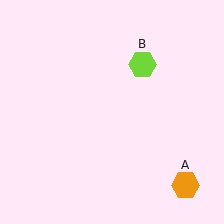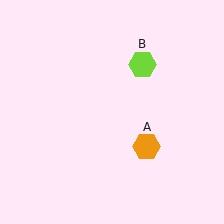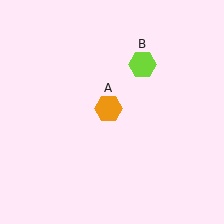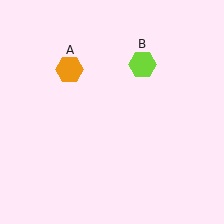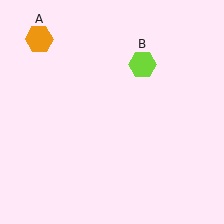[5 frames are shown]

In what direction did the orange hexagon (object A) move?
The orange hexagon (object A) moved up and to the left.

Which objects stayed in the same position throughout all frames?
Lime hexagon (object B) remained stationary.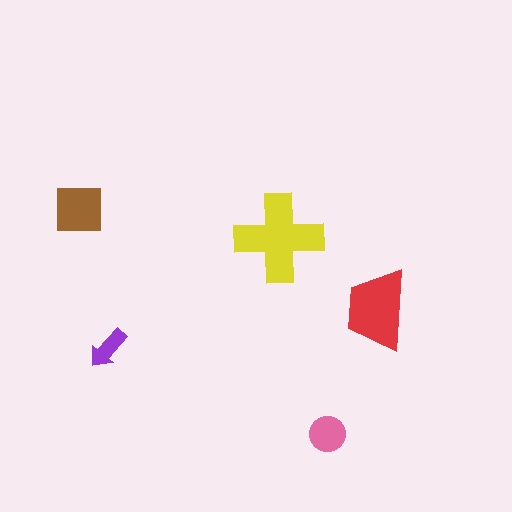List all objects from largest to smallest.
The yellow cross, the red trapezoid, the brown square, the pink circle, the purple arrow.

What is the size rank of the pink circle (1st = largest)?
4th.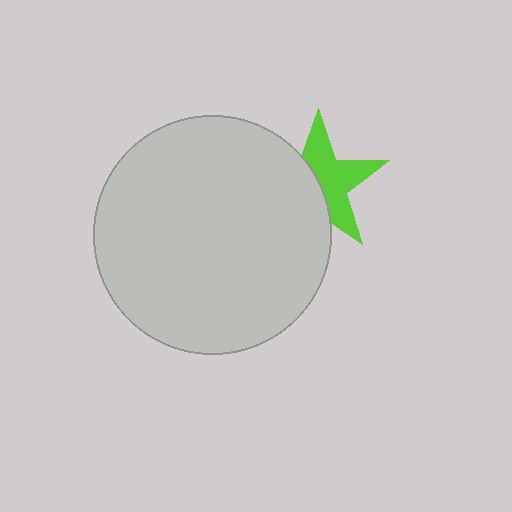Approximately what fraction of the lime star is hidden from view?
Roughly 46% of the lime star is hidden behind the light gray circle.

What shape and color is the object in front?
The object in front is a light gray circle.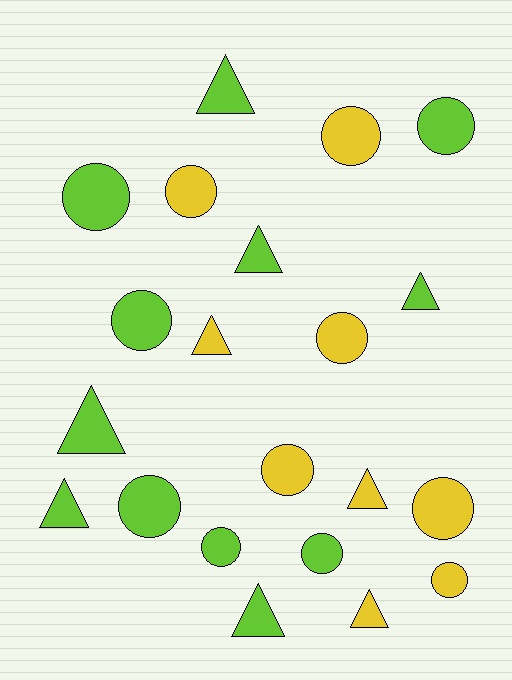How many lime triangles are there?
There are 6 lime triangles.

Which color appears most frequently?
Lime, with 12 objects.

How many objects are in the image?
There are 21 objects.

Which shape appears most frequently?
Circle, with 12 objects.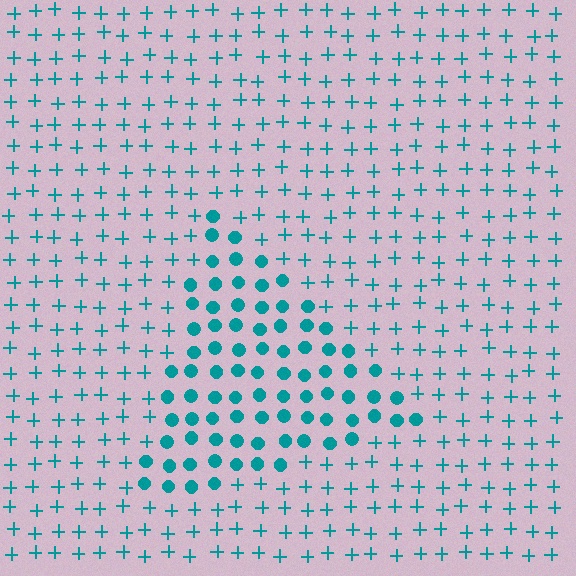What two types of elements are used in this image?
The image uses circles inside the triangle region and plus signs outside it.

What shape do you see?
I see a triangle.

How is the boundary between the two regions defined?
The boundary is defined by a change in element shape: circles inside vs. plus signs outside. All elements share the same color and spacing.